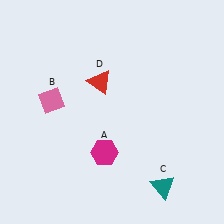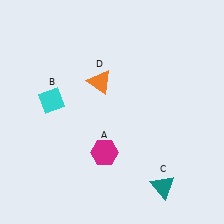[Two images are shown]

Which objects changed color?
B changed from pink to cyan. D changed from red to orange.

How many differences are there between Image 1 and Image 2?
There are 2 differences between the two images.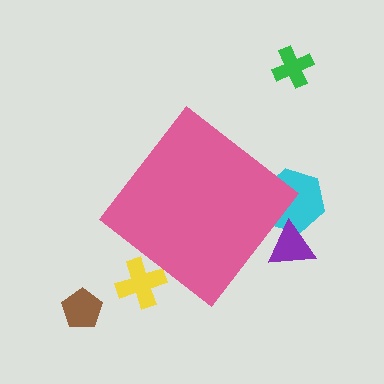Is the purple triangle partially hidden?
Yes, the purple triangle is partially hidden behind the pink diamond.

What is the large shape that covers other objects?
A pink diamond.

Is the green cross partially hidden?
No, the green cross is fully visible.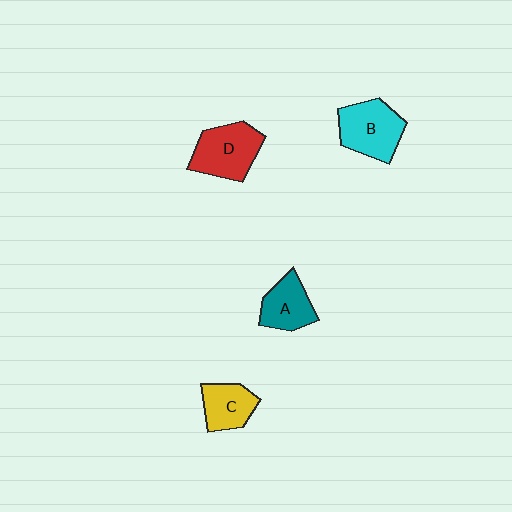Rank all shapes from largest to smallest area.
From largest to smallest: B (cyan), D (red), A (teal), C (yellow).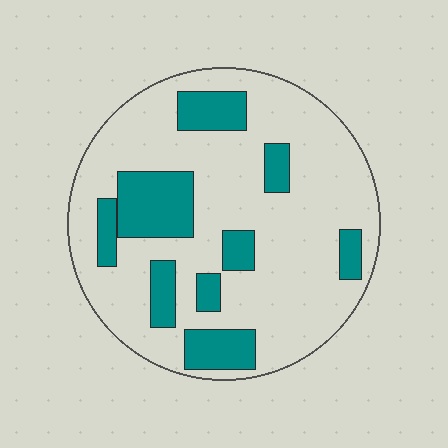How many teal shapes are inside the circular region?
9.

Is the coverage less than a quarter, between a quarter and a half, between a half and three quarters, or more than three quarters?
Less than a quarter.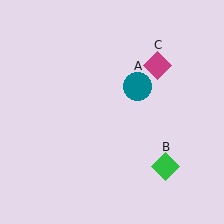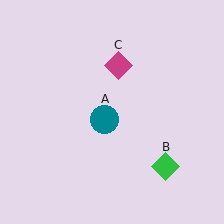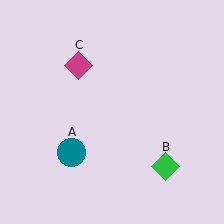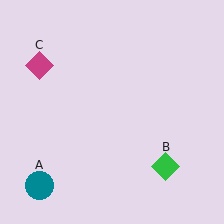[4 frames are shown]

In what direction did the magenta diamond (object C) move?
The magenta diamond (object C) moved left.